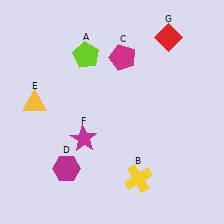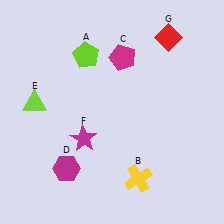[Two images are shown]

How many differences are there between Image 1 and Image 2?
There is 1 difference between the two images.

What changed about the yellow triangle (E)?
In Image 1, E is yellow. In Image 2, it changed to lime.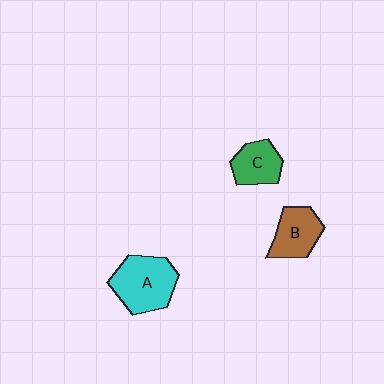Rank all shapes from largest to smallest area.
From largest to smallest: A (cyan), B (brown), C (green).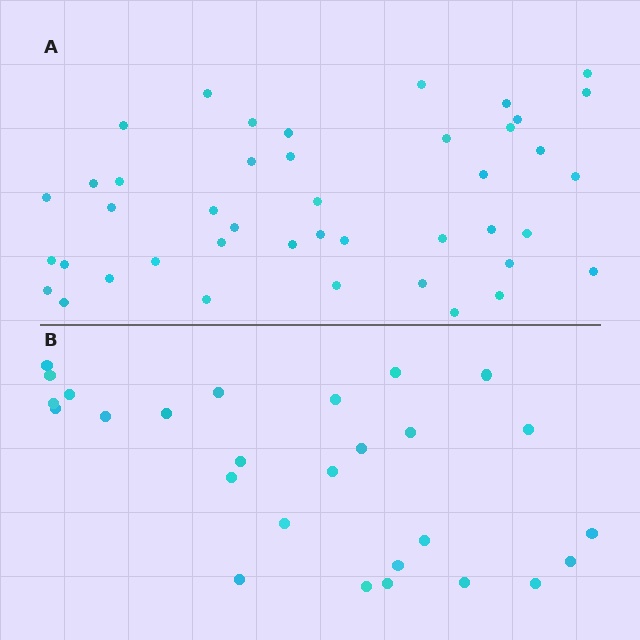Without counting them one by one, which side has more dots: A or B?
Region A (the top region) has more dots.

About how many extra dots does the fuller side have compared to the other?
Region A has approximately 15 more dots than region B.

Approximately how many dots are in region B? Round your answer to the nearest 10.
About 30 dots. (The exact count is 27, which rounds to 30.)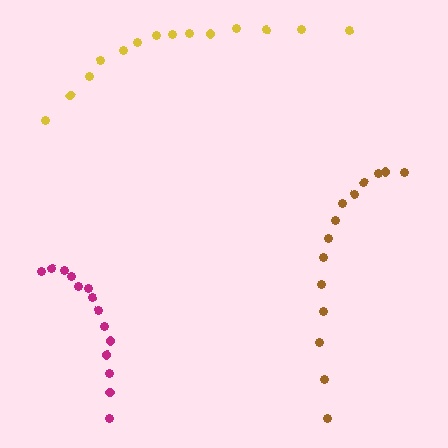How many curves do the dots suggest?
There are 3 distinct paths.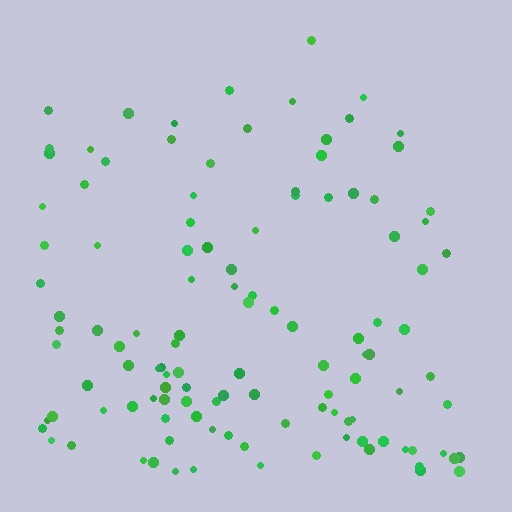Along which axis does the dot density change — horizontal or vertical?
Vertical.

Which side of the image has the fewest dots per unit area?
The top.